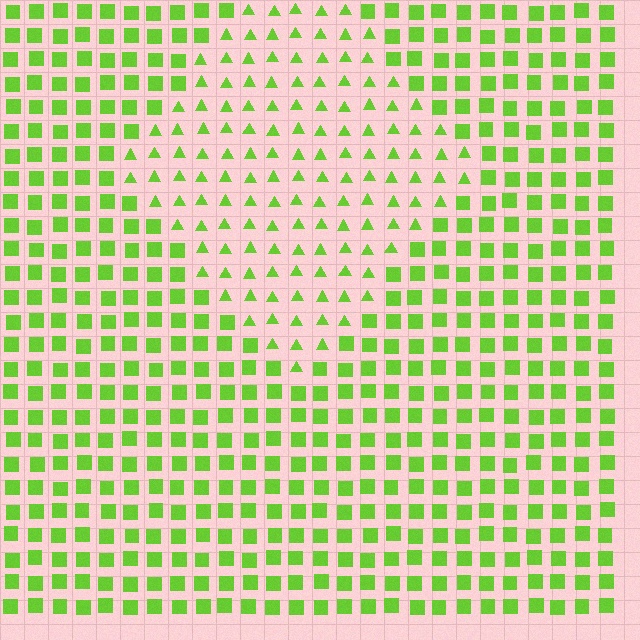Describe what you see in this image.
The image is filled with small lime elements arranged in a uniform grid. A diamond-shaped region contains triangles, while the surrounding area contains squares. The boundary is defined purely by the change in element shape.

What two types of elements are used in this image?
The image uses triangles inside the diamond region and squares outside it.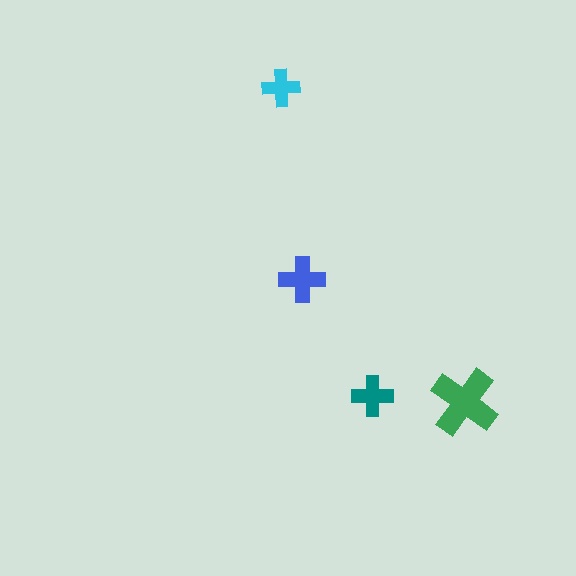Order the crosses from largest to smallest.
the green one, the blue one, the teal one, the cyan one.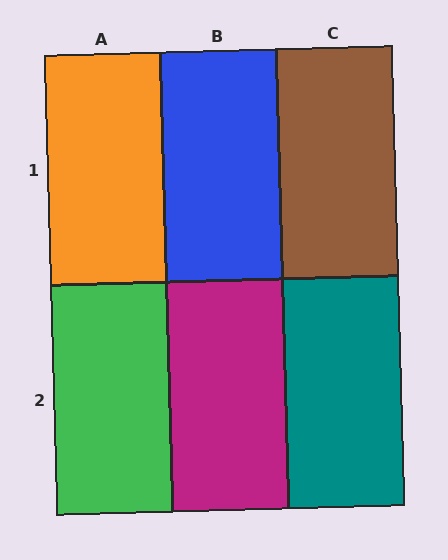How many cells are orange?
1 cell is orange.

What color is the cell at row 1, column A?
Orange.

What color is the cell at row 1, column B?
Blue.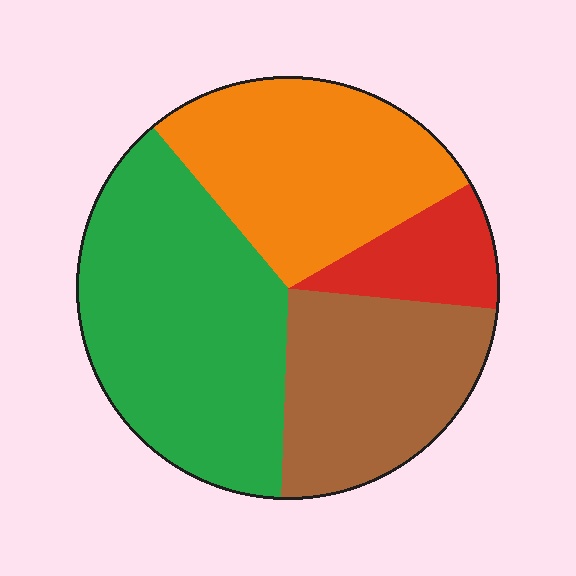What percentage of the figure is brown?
Brown covers about 25% of the figure.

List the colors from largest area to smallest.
From largest to smallest: green, orange, brown, red.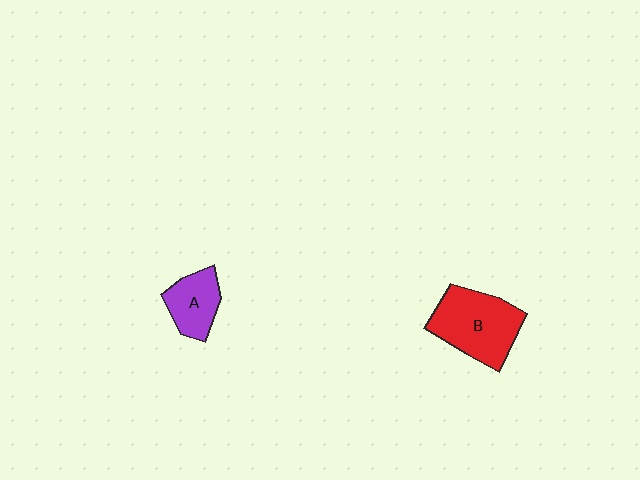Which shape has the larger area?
Shape B (red).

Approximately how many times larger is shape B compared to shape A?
Approximately 1.8 times.